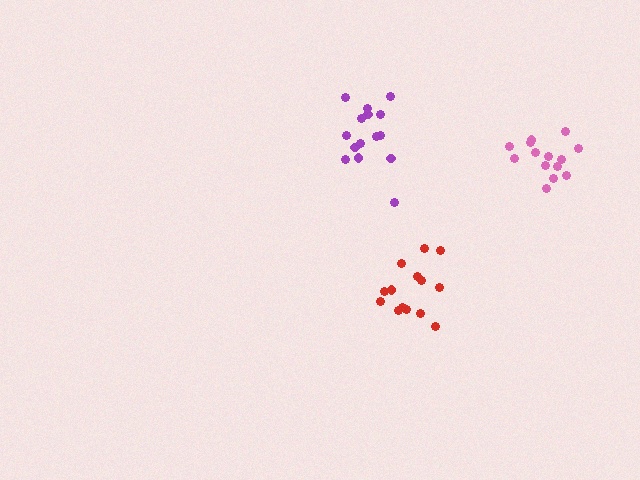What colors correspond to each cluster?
The clusters are colored: pink, red, purple.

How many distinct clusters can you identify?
There are 3 distinct clusters.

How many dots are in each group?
Group 1: 14 dots, Group 2: 14 dots, Group 3: 15 dots (43 total).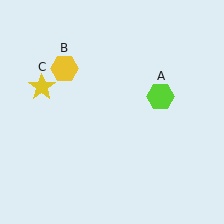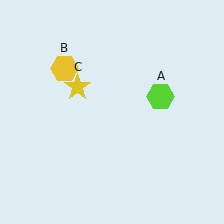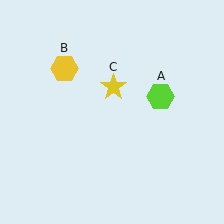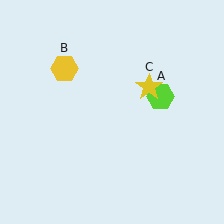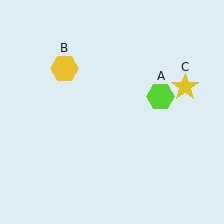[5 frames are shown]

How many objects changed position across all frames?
1 object changed position: yellow star (object C).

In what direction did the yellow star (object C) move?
The yellow star (object C) moved right.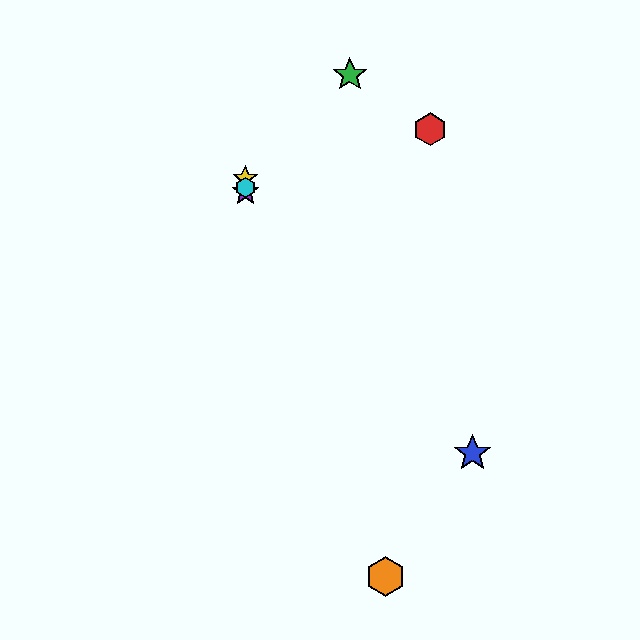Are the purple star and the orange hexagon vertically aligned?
No, the purple star is at x≈245 and the orange hexagon is at x≈386.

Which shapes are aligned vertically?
The yellow star, the purple star, the cyan hexagon are aligned vertically.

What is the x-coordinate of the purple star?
The purple star is at x≈245.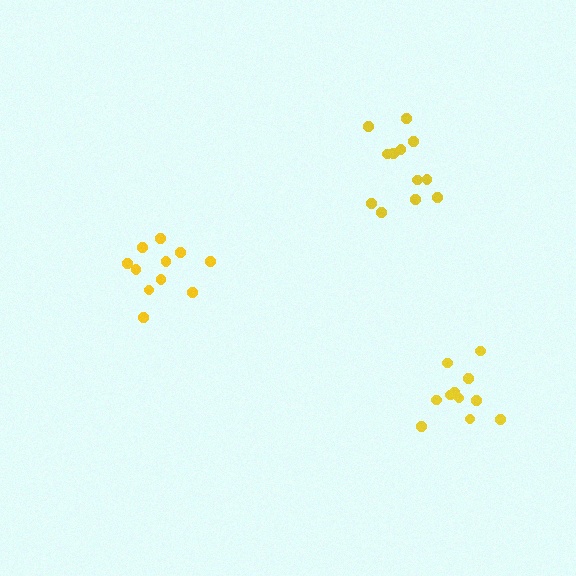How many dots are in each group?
Group 1: 12 dots, Group 2: 11 dots, Group 3: 11 dots (34 total).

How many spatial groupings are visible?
There are 3 spatial groupings.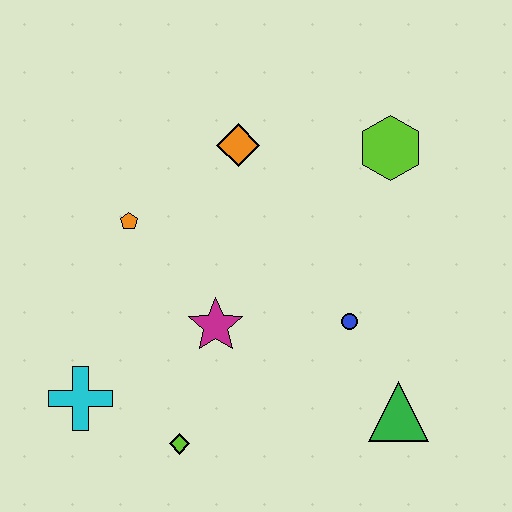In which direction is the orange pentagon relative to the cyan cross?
The orange pentagon is above the cyan cross.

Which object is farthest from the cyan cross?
The lime hexagon is farthest from the cyan cross.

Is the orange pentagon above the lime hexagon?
No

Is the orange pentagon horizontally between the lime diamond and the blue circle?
No